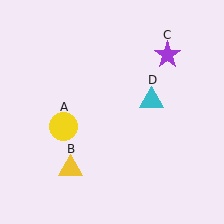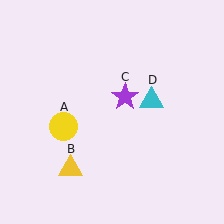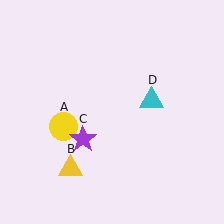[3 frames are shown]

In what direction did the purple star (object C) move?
The purple star (object C) moved down and to the left.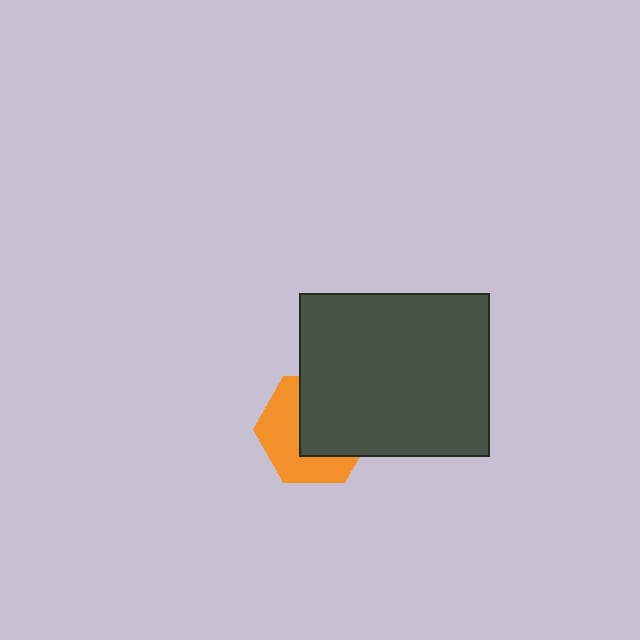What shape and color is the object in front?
The object in front is a dark gray rectangle.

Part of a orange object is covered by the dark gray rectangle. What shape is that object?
It is a hexagon.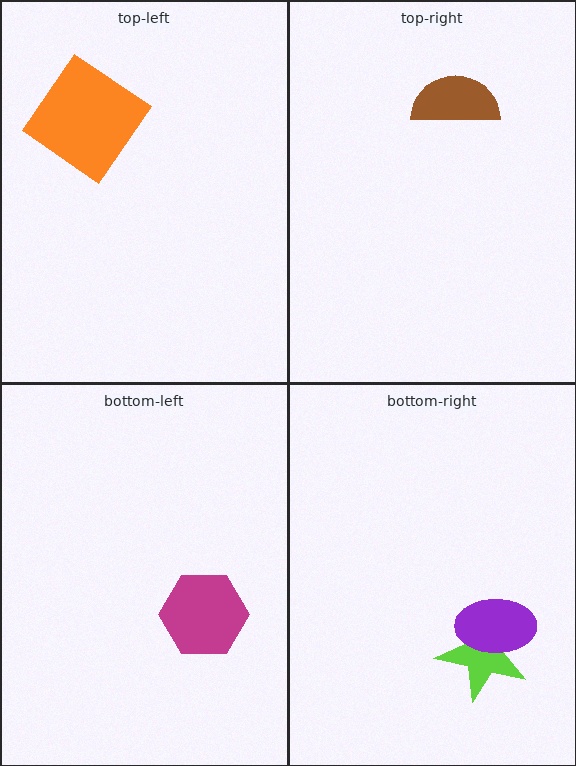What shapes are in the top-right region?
The brown semicircle.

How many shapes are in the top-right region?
1.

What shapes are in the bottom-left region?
The magenta hexagon.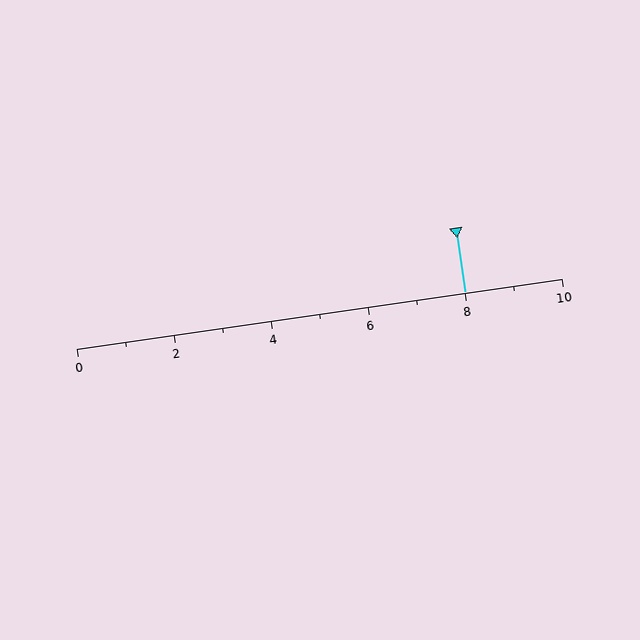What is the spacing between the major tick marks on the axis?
The major ticks are spaced 2 apart.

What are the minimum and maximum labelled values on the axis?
The axis runs from 0 to 10.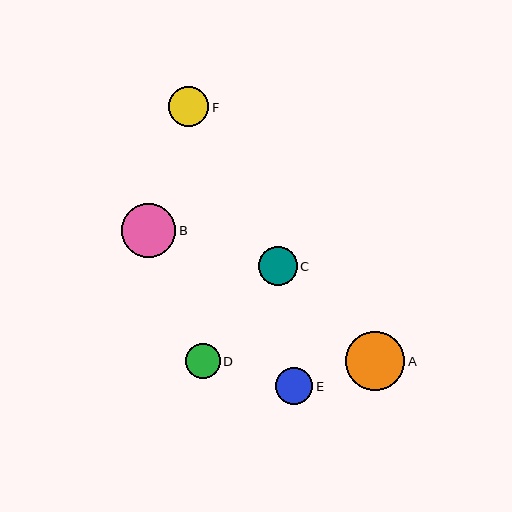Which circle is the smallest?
Circle D is the smallest with a size of approximately 35 pixels.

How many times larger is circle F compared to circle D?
Circle F is approximately 1.1 times the size of circle D.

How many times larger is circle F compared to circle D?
Circle F is approximately 1.1 times the size of circle D.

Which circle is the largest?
Circle A is the largest with a size of approximately 59 pixels.